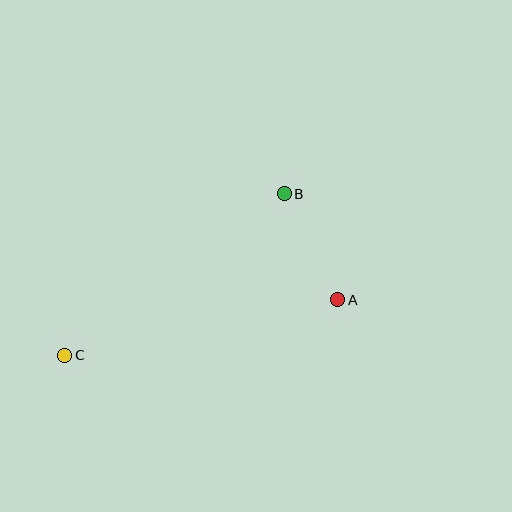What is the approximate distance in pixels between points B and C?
The distance between B and C is approximately 273 pixels.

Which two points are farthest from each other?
Points A and C are farthest from each other.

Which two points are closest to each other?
Points A and B are closest to each other.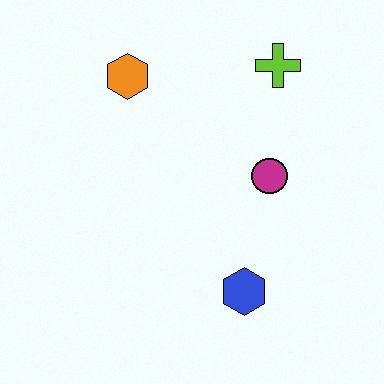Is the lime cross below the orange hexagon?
No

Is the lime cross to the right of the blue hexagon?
Yes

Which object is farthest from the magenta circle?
The orange hexagon is farthest from the magenta circle.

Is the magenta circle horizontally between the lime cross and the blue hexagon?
Yes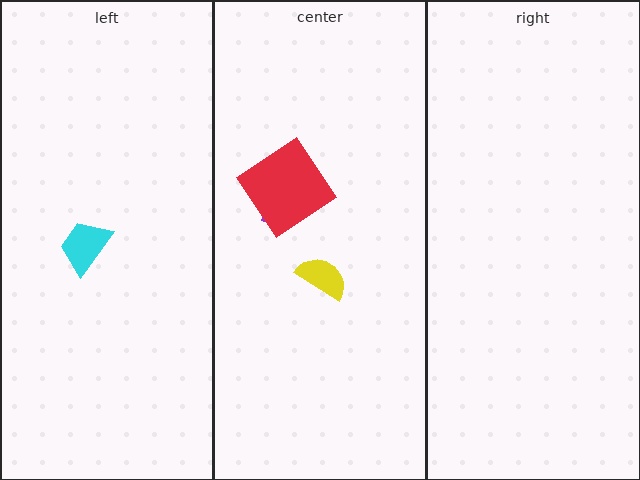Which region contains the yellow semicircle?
The center region.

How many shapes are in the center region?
3.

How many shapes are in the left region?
1.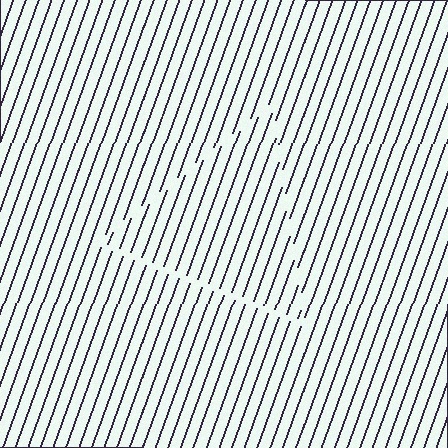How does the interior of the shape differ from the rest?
The interior of the shape contains the same grating, shifted by half a period — the contour is defined by the phase discontinuity where line-ends from the inner and outer gratings abut.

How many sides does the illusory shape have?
3 sides — the line-ends trace a triangle.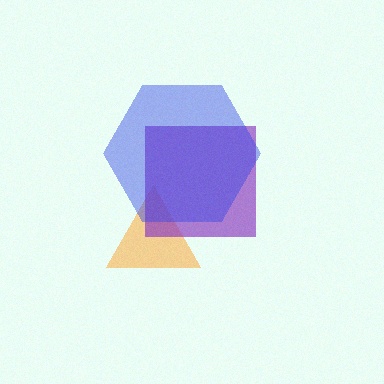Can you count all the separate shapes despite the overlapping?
Yes, there are 3 separate shapes.